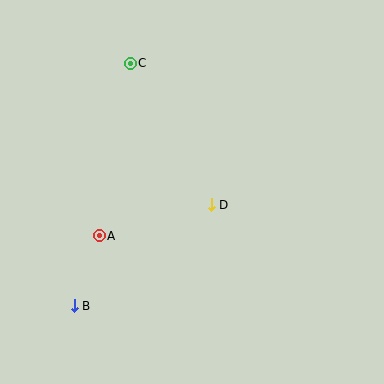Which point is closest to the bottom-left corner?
Point B is closest to the bottom-left corner.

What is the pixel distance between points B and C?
The distance between B and C is 249 pixels.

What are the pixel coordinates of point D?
Point D is at (211, 205).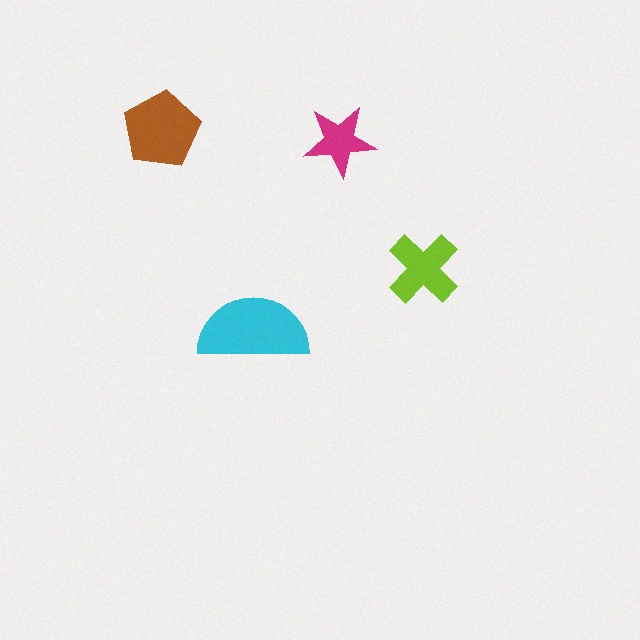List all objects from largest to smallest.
The cyan semicircle, the brown pentagon, the lime cross, the magenta star.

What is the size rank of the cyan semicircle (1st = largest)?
1st.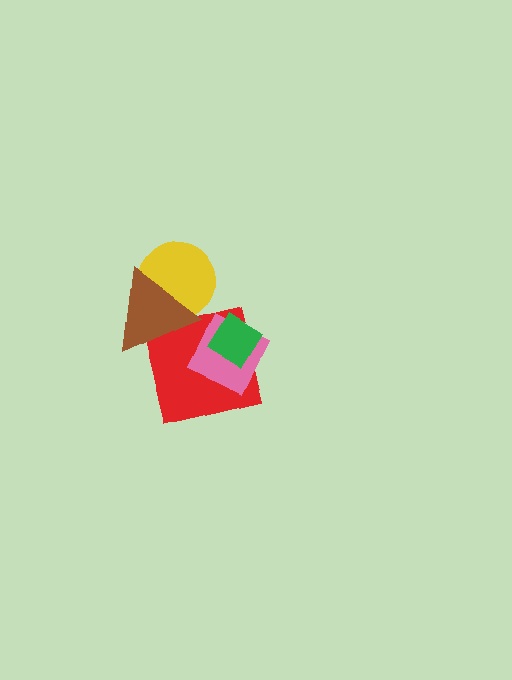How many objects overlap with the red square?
3 objects overlap with the red square.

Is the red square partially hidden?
Yes, it is partially covered by another shape.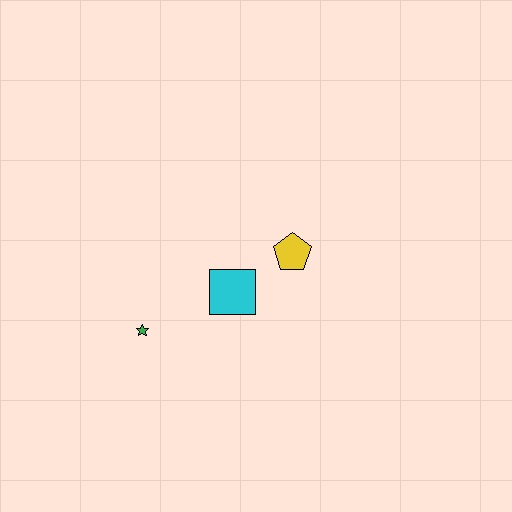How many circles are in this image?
There are no circles.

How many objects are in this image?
There are 3 objects.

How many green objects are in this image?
There is 1 green object.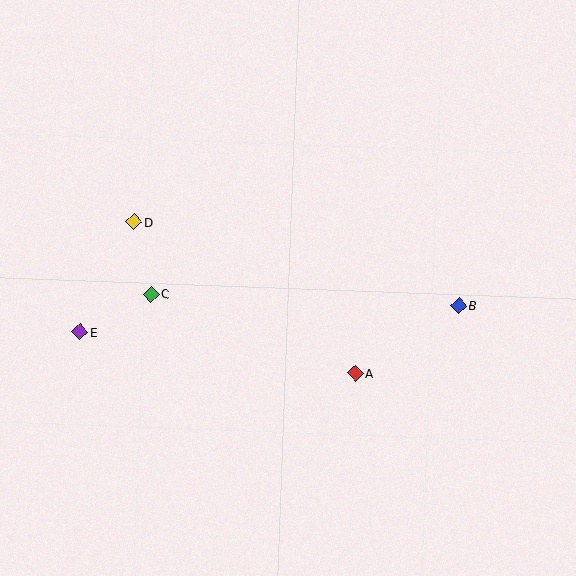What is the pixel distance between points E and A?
The distance between E and A is 278 pixels.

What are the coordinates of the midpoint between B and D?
The midpoint between B and D is at (296, 264).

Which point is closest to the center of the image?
Point A at (355, 373) is closest to the center.